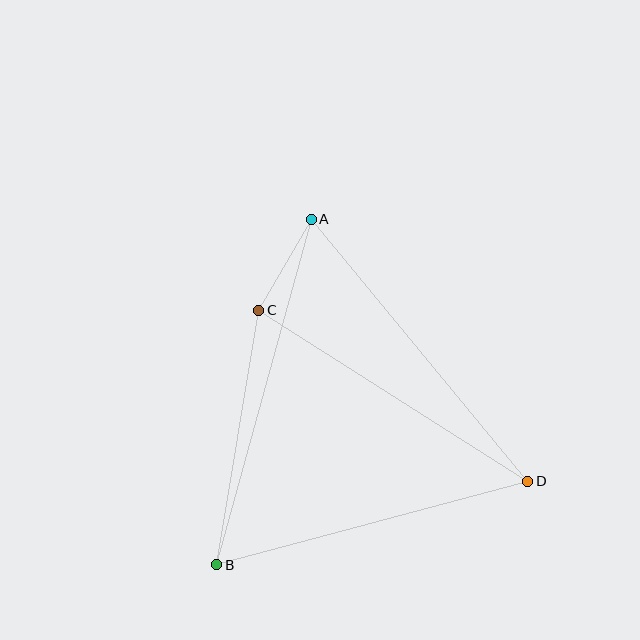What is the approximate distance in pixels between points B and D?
The distance between B and D is approximately 322 pixels.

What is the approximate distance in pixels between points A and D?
The distance between A and D is approximately 340 pixels.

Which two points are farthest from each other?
Points A and B are farthest from each other.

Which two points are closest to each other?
Points A and C are closest to each other.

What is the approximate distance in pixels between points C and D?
The distance between C and D is approximately 319 pixels.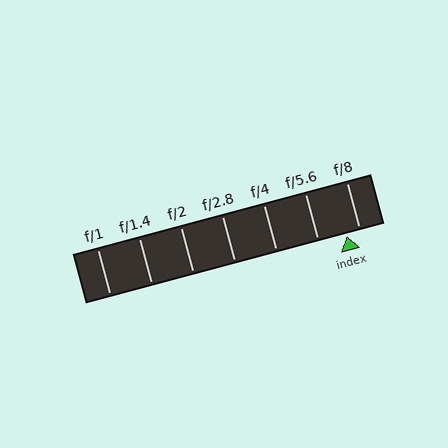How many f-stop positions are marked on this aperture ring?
There are 7 f-stop positions marked.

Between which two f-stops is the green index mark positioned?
The index mark is between f/5.6 and f/8.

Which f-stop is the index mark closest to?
The index mark is closest to f/8.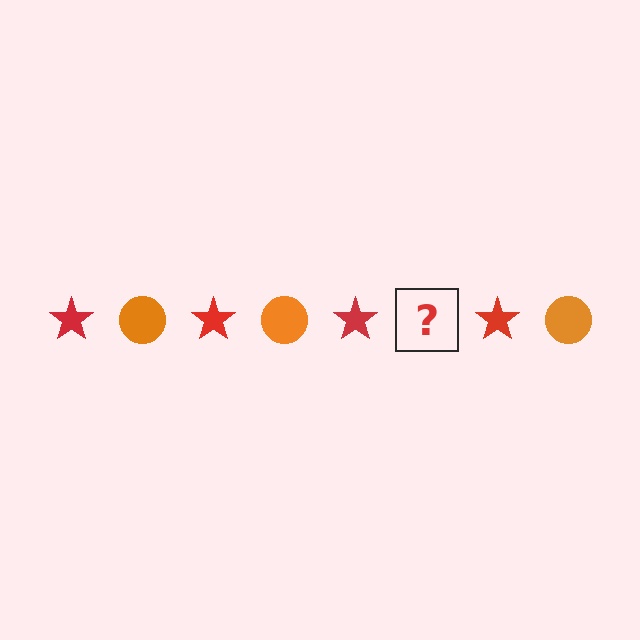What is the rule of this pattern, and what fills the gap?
The rule is that the pattern alternates between red star and orange circle. The gap should be filled with an orange circle.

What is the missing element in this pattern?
The missing element is an orange circle.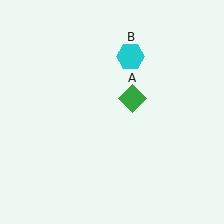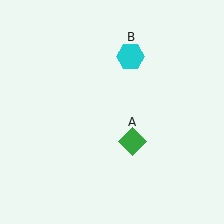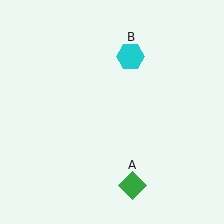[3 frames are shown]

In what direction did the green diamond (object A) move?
The green diamond (object A) moved down.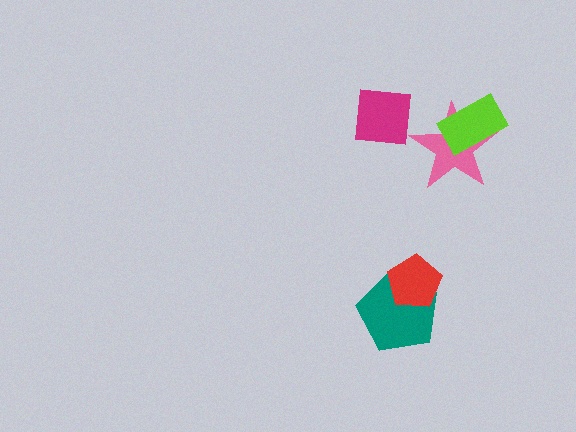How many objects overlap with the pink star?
1 object overlaps with the pink star.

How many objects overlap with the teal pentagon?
1 object overlaps with the teal pentagon.